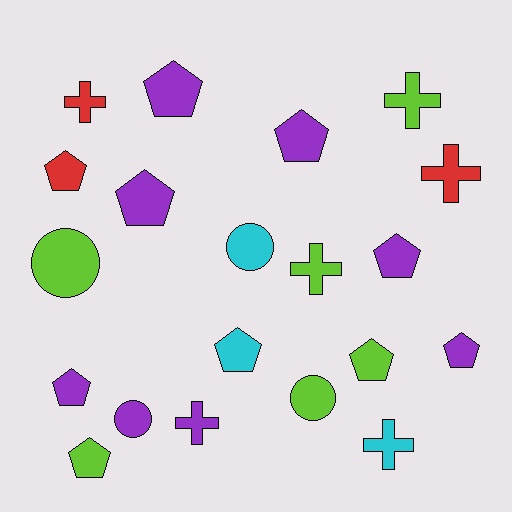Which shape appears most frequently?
Pentagon, with 10 objects.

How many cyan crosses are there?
There is 1 cyan cross.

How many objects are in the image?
There are 20 objects.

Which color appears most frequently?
Purple, with 8 objects.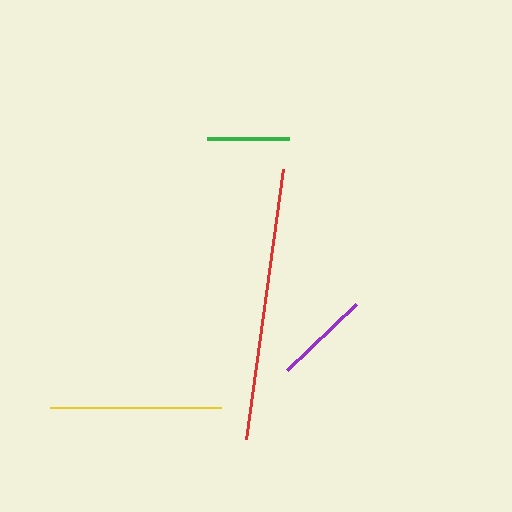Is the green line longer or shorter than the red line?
The red line is longer than the green line.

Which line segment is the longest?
The red line is the longest at approximately 273 pixels.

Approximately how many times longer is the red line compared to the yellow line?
The red line is approximately 1.6 times the length of the yellow line.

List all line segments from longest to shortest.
From longest to shortest: red, yellow, purple, green.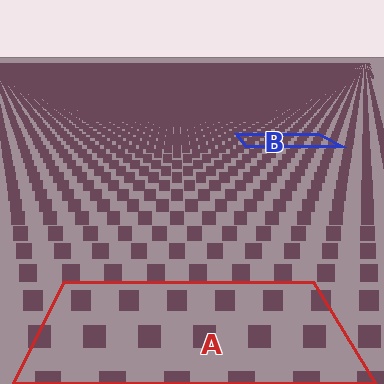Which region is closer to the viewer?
Region A is closer. The texture elements there are larger and more spread out.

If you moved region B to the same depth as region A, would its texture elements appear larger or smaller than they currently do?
They would appear larger. At a closer depth, the same texture elements are projected at a bigger on-screen size.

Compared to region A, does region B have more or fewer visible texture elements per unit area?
Region B has more texture elements per unit area — they are packed more densely because it is farther away.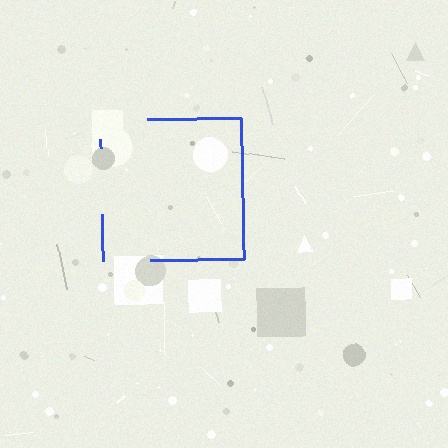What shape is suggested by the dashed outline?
The dashed outline suggests a square.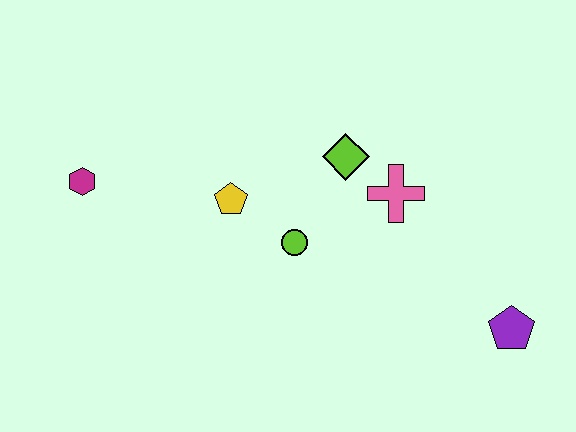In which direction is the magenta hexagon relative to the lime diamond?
The magenta hexagon is to the left of the lime diamond.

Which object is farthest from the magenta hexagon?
The purple pentagon is farthest from the magenta hexagon.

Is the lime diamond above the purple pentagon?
Yes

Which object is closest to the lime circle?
The yellow pentagon is closest to the lime circle.